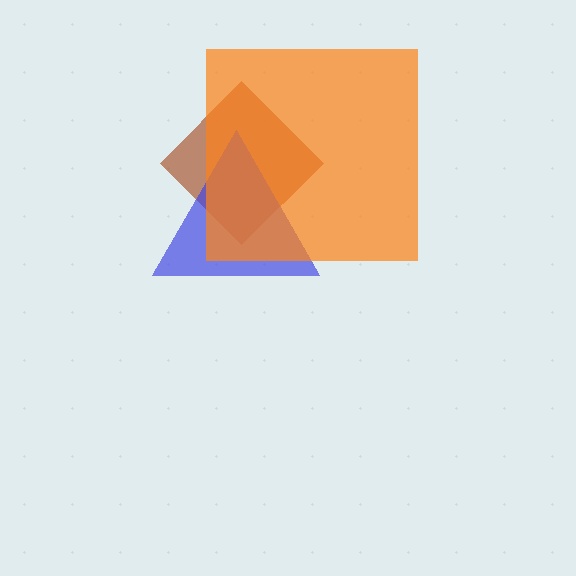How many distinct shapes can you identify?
There are 3 distinct shapes: a brown diamond, a blue triangle, an orange square.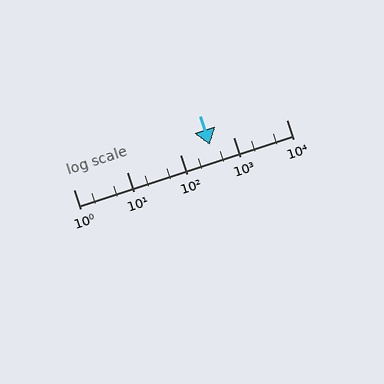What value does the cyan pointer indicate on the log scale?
The pointer indicates approximately 360.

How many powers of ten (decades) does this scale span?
The scale spans 4 decades, from 1 to 10000.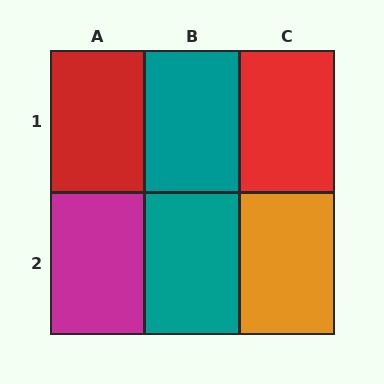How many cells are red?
2 cells are red.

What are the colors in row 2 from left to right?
Magenta, teal, orange.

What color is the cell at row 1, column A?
Red.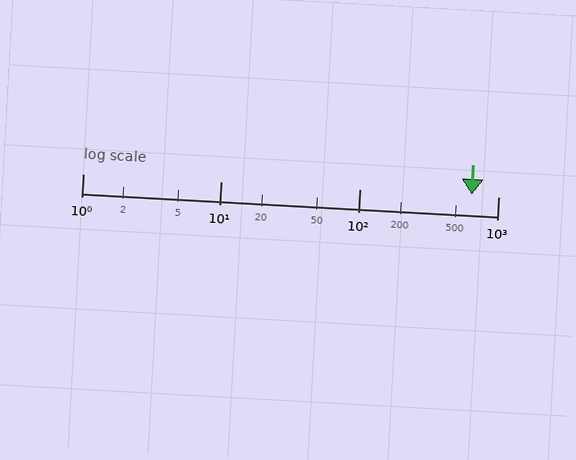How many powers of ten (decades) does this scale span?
The scale spans 3 decades, from 1 to 1000.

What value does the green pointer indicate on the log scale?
The pointer indicates approximately 640.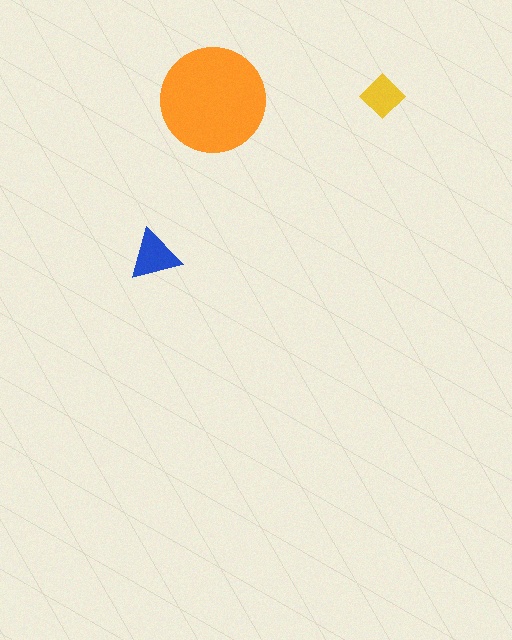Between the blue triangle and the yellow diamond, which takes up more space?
The blue triangle.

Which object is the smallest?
The yellow diamond.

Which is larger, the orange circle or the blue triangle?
The orange circle.